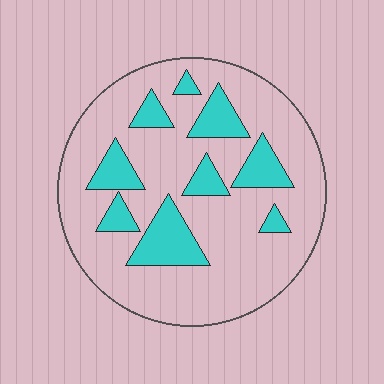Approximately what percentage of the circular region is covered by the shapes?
Approximately 20%.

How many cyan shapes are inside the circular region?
9.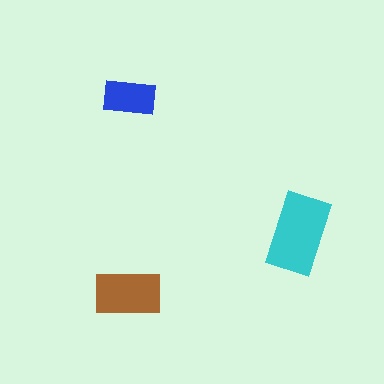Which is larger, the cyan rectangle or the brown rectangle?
The cyan one.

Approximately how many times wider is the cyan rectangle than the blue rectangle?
About 1.5 times wider.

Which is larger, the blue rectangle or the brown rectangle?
The brown one.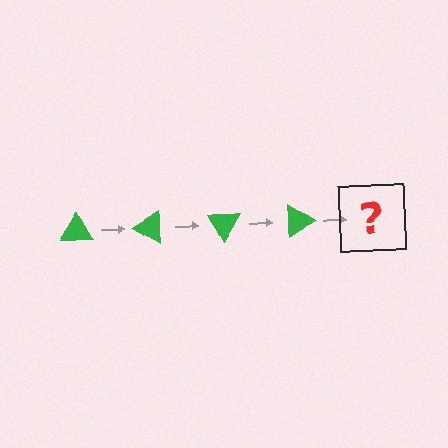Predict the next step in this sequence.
The next step is a green triangle rotated 120 degrees.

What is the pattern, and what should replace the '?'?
The pattern is that the triangle rotates 30 degrees each step. The '?' should be a green triangle rotated 120 degrees.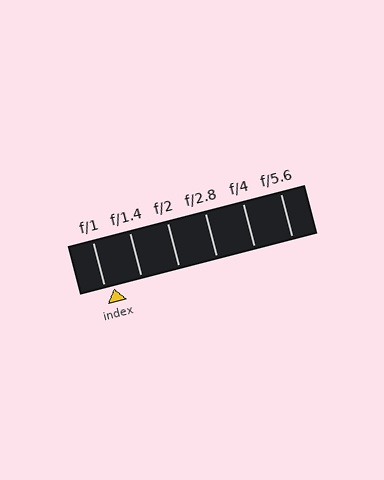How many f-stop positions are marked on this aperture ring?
There are 6 f-stop positions marked.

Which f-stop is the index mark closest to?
The index mark is closest to f/1.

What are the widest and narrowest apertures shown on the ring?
The widest aperture shown is f/1 and the narrowest is f/5.6.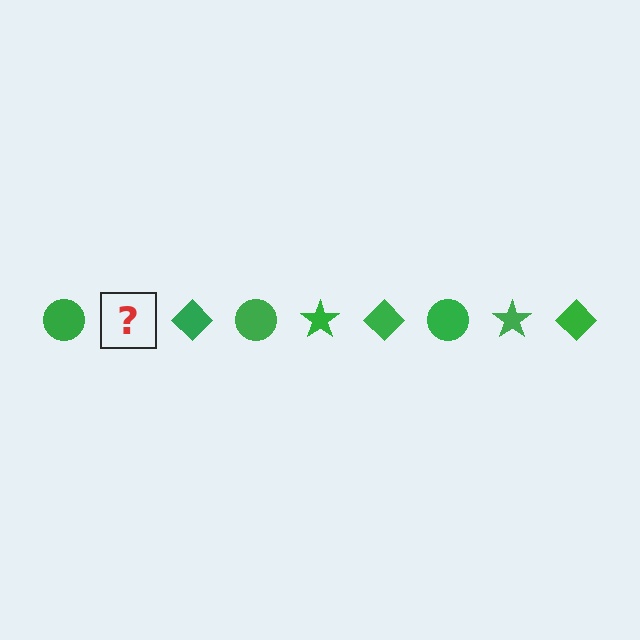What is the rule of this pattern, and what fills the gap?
The rule is that the pattern cycles through circle, star, diamond shapes in green. The gap should be filled with a green star.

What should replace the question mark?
The question mark should be replaced with a green star.